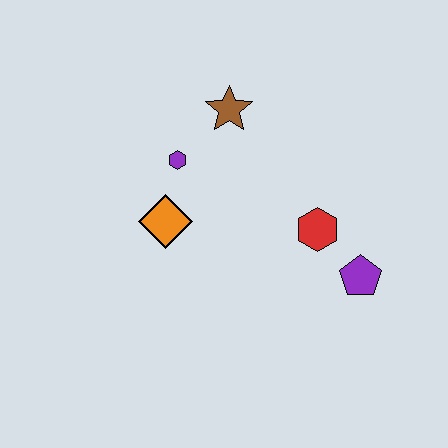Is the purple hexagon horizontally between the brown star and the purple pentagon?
No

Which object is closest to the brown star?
The purple hexagon is closest to the brown star.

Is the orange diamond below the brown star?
Yes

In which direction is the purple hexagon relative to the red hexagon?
The purple hexagon is to the left of the red hexagon.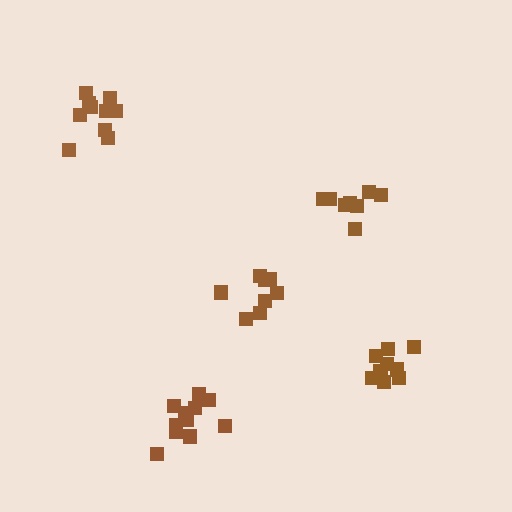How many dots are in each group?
Group 1: 10 dots, Group 2: 11 dots, Group 3: 8 dots, Group 4: 8 dots, Group 5: 10 dots (47 total).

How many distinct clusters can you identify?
There are 5 distinct clusters.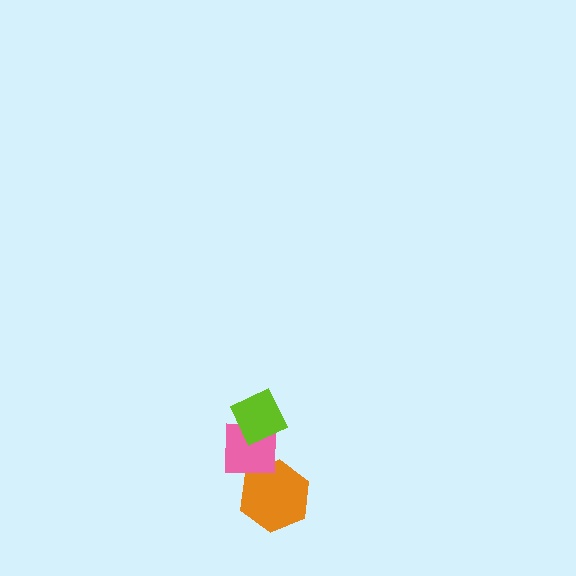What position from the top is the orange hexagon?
The orange hexagon is 3rd from the top.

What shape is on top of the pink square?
The lime diamond is on top of the pink square.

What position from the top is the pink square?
The pink square is 2nd from the top.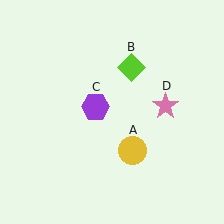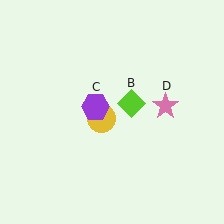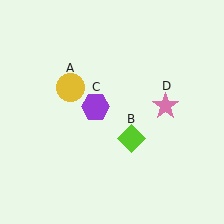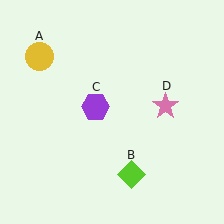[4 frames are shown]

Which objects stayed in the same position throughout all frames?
Purple hexagon (object C) and pink star (object D) remained stationary.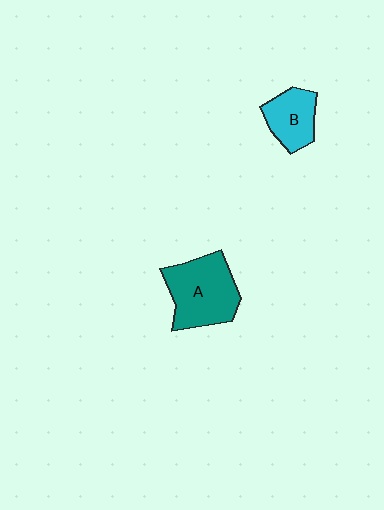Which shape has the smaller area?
Shape B (cyan).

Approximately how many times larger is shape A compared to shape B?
Approximately 1.7 times.